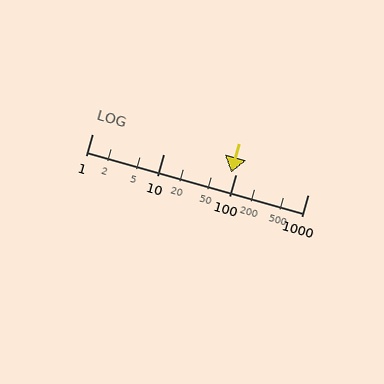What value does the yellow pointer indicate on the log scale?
The pointer indicates approximately 86.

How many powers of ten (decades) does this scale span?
The scale spans 3 decades, from 1 to 1000.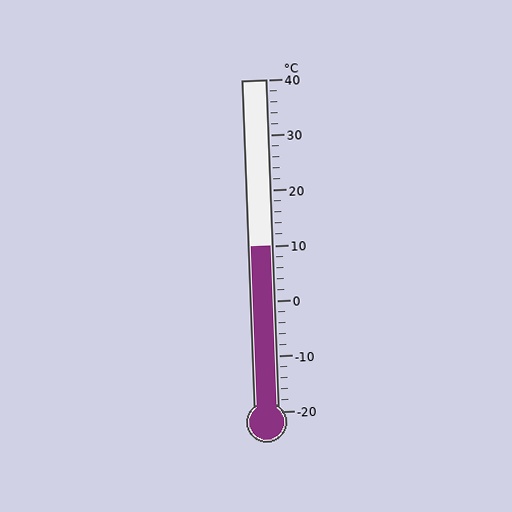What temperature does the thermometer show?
The thermometer shows approximately 10°C.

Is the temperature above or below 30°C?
The temperature is below 30°C.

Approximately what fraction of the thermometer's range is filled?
The thermometer is filled to approximately 50% of its range.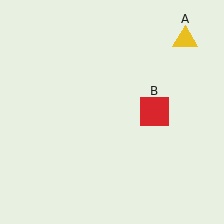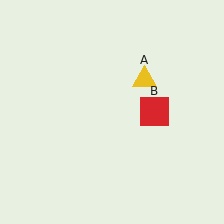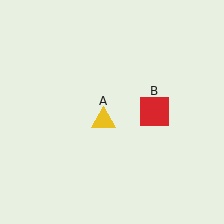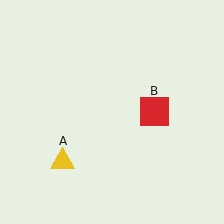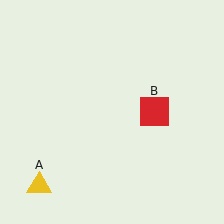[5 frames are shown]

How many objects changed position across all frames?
1 object changed position: yellow triangle (object A).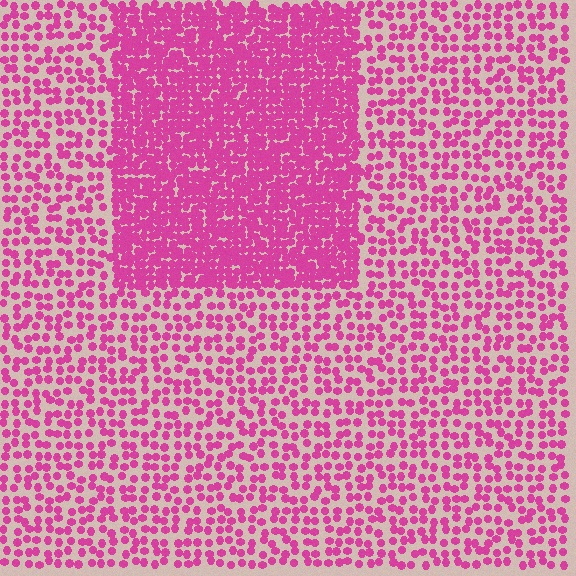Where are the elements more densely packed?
The elements are more densely packed inside the rectangle boundary.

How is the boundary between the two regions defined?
The boundary is defined by a change in element density (approximately 2.3x ratio). All elements are the same color, size, and shape.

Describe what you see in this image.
The image contains small magenta elements arranged at two different densities. A rectangle-shaped region is visible where the elements are more densely packed than the surrounding area.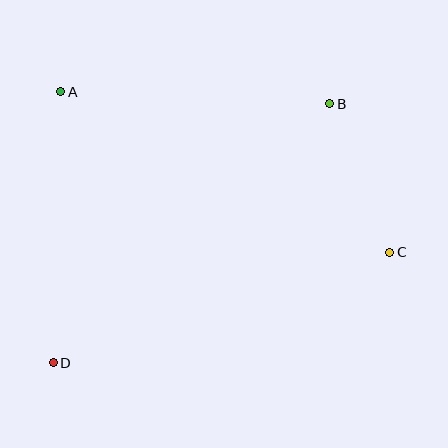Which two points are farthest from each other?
Points B and D are farthest from each other.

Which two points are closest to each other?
Points B and C are closest to each other.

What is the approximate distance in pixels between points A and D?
The distance between A and D is approximately 271 pixels.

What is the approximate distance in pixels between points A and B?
The distance between A and B is approximately 269 pixels.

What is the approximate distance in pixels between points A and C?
The distance between A and C is approximately 366 pixels.